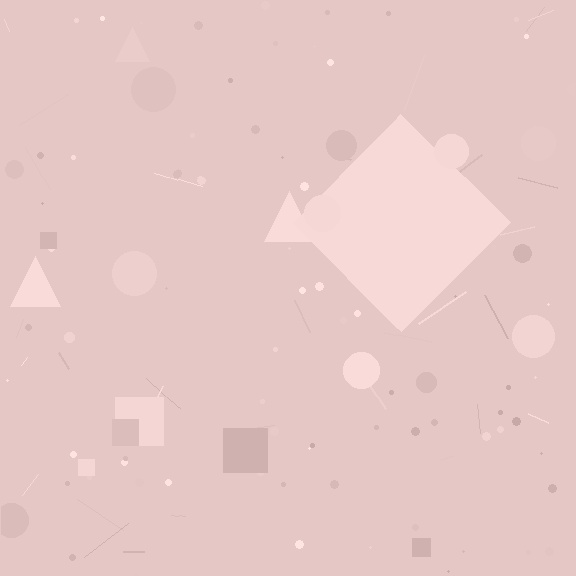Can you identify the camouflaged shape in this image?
The camouflaged shape is a diamond.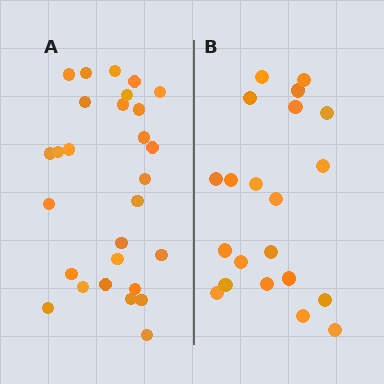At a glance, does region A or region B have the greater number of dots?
Region A (the left region) has more dots.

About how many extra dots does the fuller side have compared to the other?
Region A has roughly 8 or so more dots than region B.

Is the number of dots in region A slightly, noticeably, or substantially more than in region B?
Region A has noticeably more, but not dramatically so. The ratio is roughly 1.3 to 1.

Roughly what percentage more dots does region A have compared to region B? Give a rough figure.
About 35% more.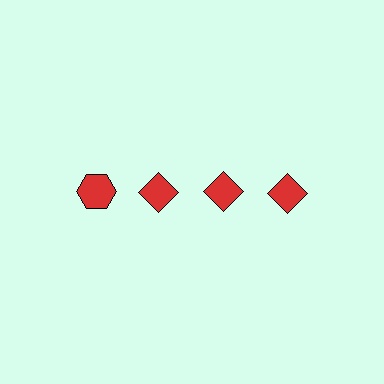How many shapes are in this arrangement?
There are 4 shapes arranged in a grid pattern.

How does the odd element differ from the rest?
It has a different shape: hexagon instead of diamond.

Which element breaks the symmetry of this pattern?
The red hexagon in the top row, leftmost column breaks the symmetry. All other shapes are red diamonds.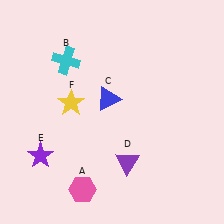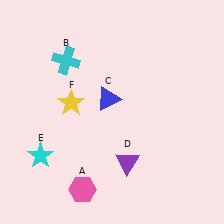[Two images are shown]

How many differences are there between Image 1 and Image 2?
There is 1 difference between the two images.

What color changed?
The star (E) changed from purple in Image 1 to cyan in Image 2.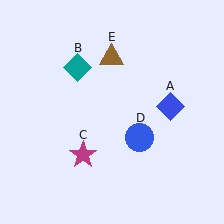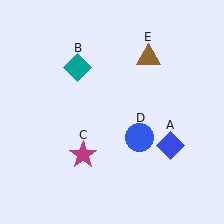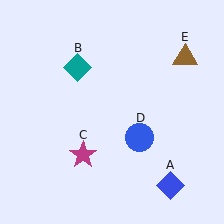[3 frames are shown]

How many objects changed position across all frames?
2 objects changed position: blue diamond (object A), brown triangle (object E).